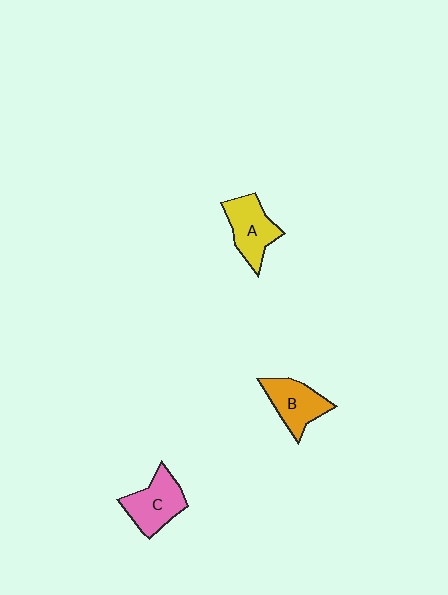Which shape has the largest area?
Shape C (pink).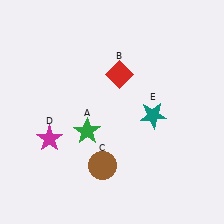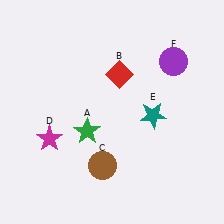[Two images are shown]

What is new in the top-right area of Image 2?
A purple circle (F) was added in the top-right area of Image 2.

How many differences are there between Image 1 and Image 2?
There is 1 difference between the two images.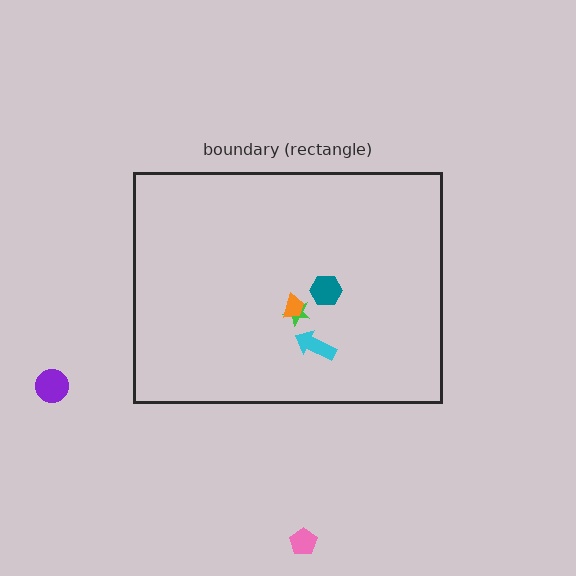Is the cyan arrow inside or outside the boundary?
Inside.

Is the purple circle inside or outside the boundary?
Outside.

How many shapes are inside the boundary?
4 inside, 2 outside.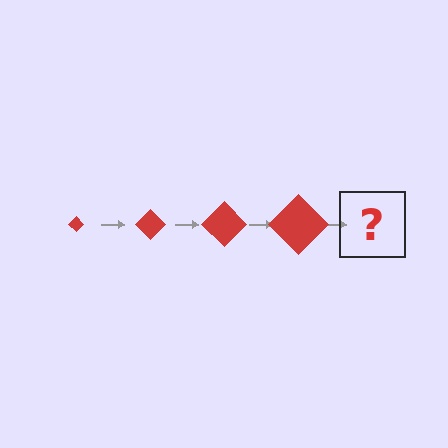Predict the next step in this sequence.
The next step is a red diamond, larger than the previous one.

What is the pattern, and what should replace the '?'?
The pattern is that the diamond gets progressively larger each step. The '?' should be a red diamond, larger than the previous one.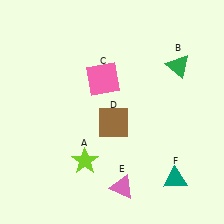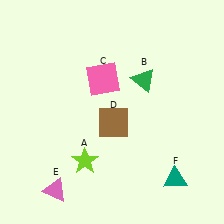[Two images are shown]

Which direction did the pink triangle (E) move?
The pink triangle (E) moved left.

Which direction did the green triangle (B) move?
The green triangle (B) moved left.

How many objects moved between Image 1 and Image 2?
2 objects moved between the two images.